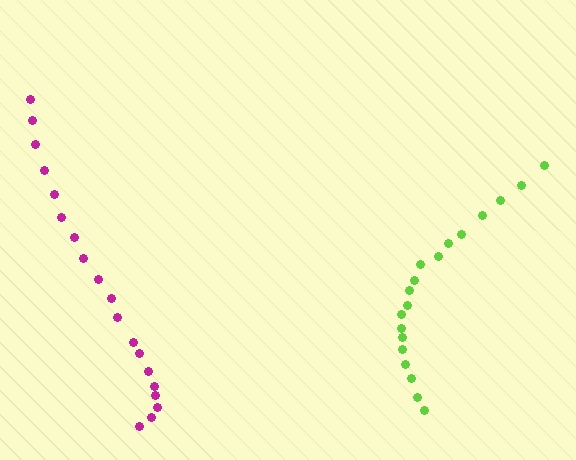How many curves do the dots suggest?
There are 2 distinct paths.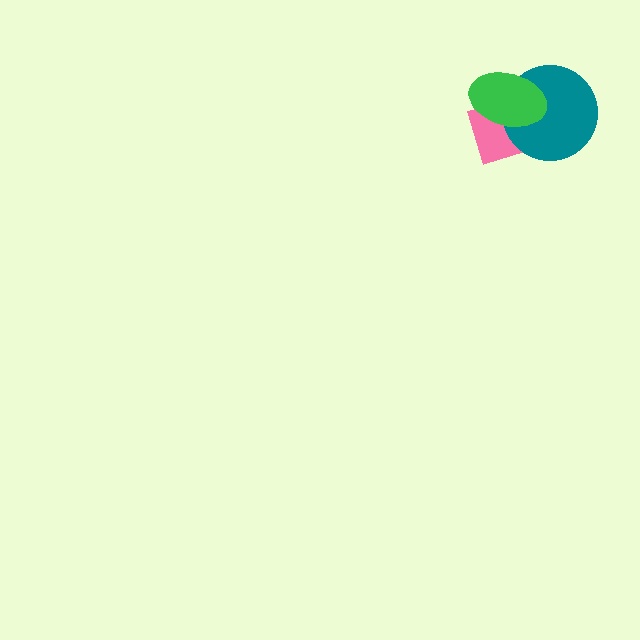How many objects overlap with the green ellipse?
2 objects overlap with the green ellipse.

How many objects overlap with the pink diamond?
2 objects overlap with the pink diamond.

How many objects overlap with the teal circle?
2 objects overlap with the teal circle.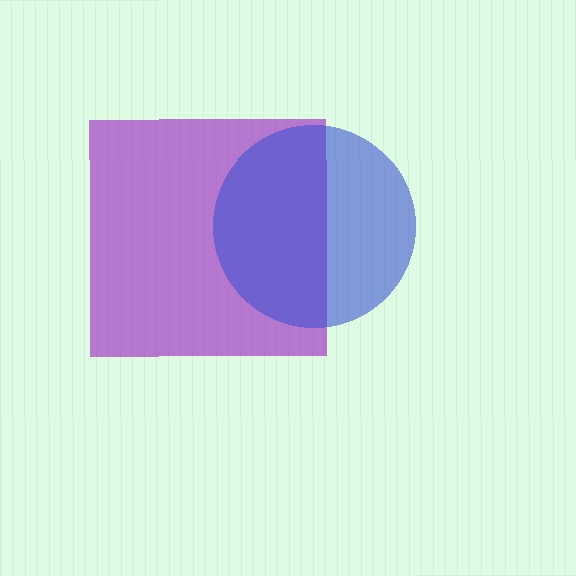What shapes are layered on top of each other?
The layered shapes are: a purple square, a blue circle.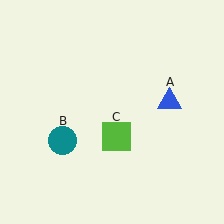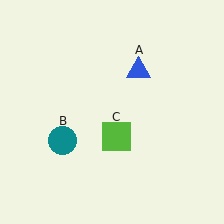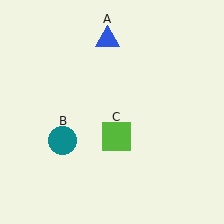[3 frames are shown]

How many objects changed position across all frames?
1 object changed position: blue triangle (object A).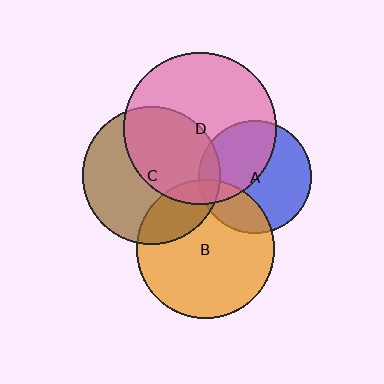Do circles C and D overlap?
Yes.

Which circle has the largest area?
Circle D (pink).